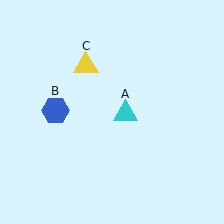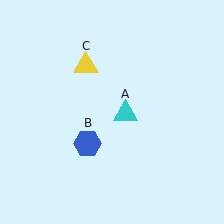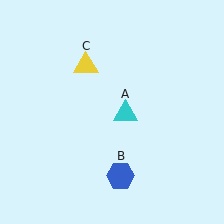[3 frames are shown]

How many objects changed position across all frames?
1 object changed position: blue hexagon (object B).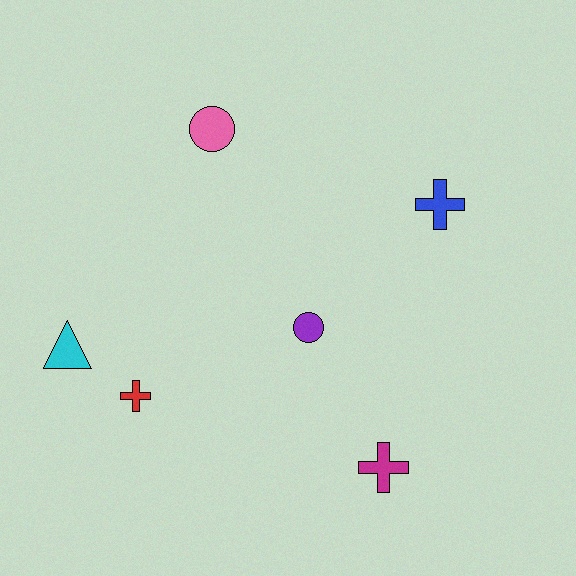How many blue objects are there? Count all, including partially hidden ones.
There is 1 blue object.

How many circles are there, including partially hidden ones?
There are 2 circles.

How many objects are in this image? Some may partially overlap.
There are 6 objects.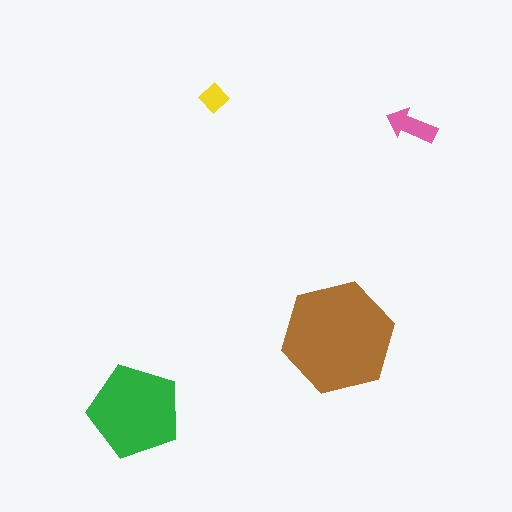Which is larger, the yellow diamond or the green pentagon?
The green pentagon.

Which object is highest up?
The yellow diamond is topmost.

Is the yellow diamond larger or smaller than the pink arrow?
Smaller.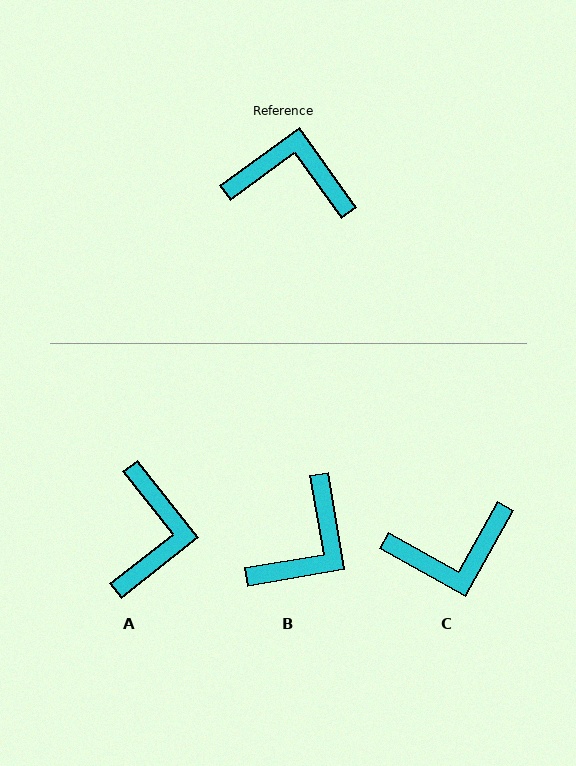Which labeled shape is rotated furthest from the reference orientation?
C, about 155 degrees away.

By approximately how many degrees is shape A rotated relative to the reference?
Approximately 88 degrees clockwise.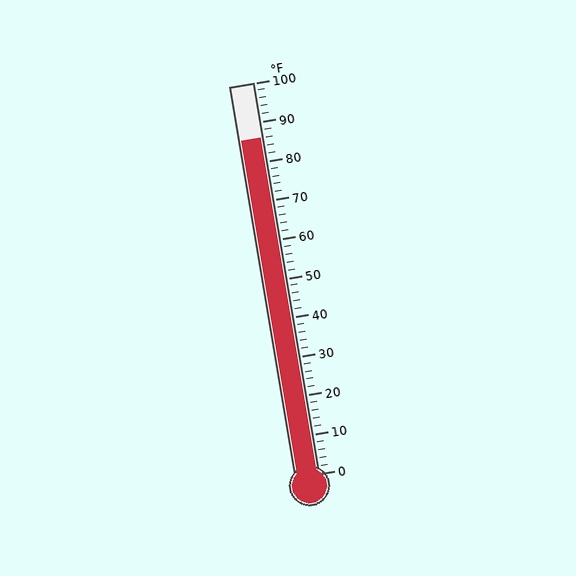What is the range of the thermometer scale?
The thermometer scale ranges from 0°F to 100°F.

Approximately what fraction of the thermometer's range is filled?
The thermometer is filled to approximately 85% of its range.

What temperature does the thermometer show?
The thermometer shows approximately 86°F.